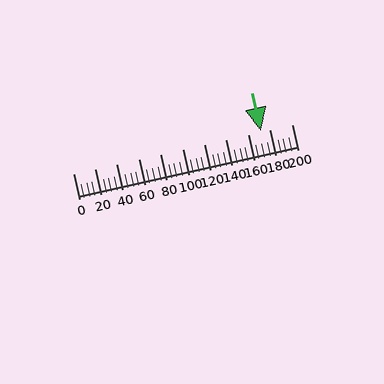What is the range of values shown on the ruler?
The ruler shows values from 0 to 200.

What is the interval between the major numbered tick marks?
The major tick marks are spaced 20 units apart.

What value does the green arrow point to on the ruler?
The green arrow points to approximately 172.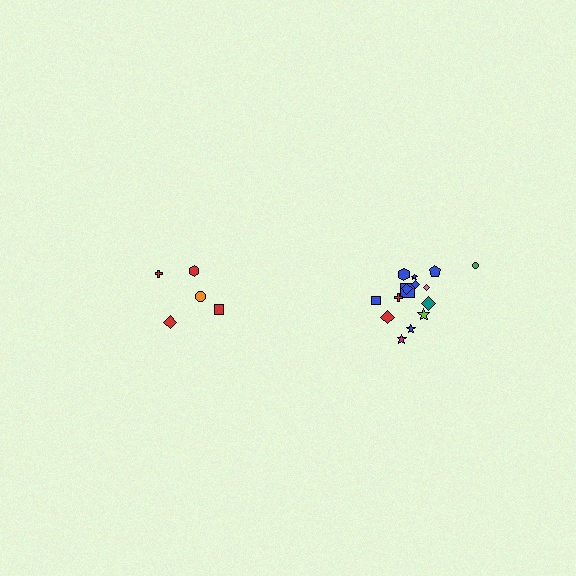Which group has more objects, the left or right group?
The right group.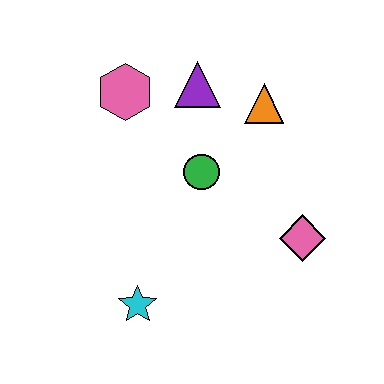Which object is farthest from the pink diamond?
The pink hexagon is farthest from the pink diamond.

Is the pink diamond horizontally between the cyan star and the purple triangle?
No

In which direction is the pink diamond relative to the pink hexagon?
The pink diamond is to the right of the pink hexagon.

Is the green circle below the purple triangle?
Yes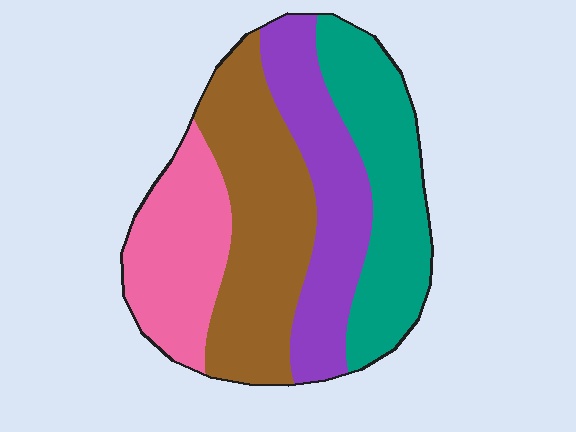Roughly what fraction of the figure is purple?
Purple covers around 25% of the figure.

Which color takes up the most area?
Brown, at roughly 30%.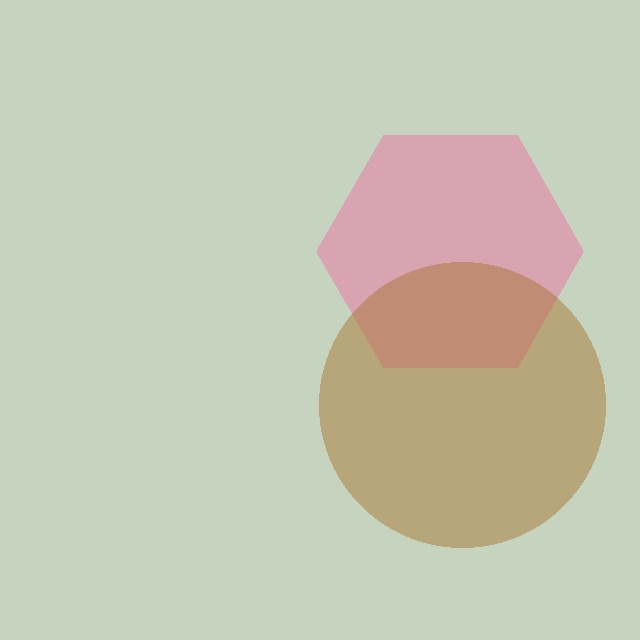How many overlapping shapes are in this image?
There are 2 overlapping shapes in the image.